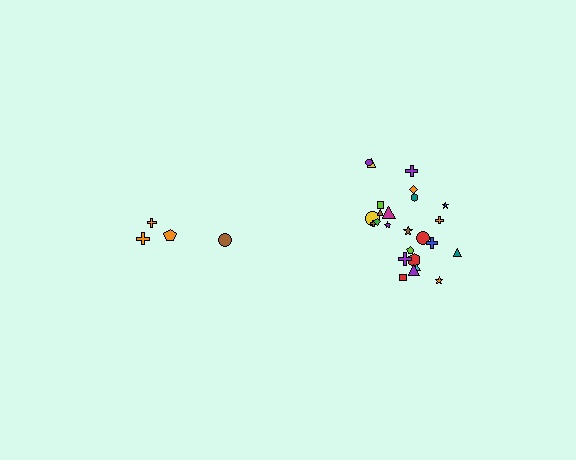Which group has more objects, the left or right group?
The right group.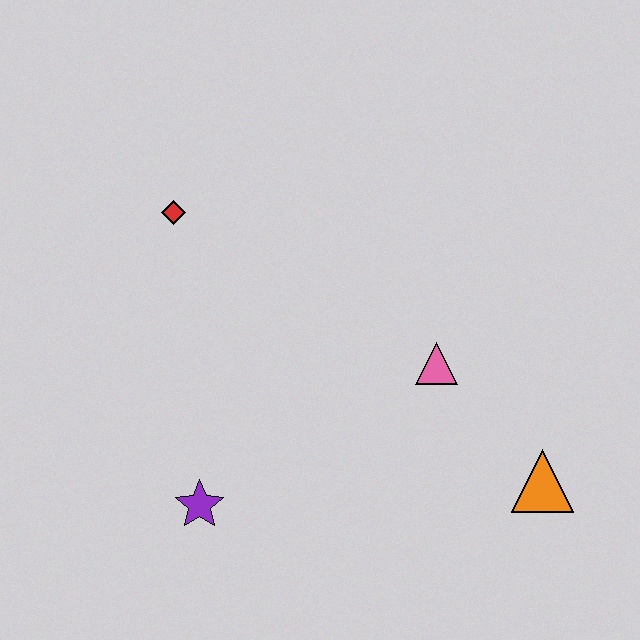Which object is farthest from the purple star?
The orange triangle is farthest from the purple star.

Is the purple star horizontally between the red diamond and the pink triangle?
Yes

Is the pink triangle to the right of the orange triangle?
No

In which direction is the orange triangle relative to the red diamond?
The orange triangle is to the right of the red diamond.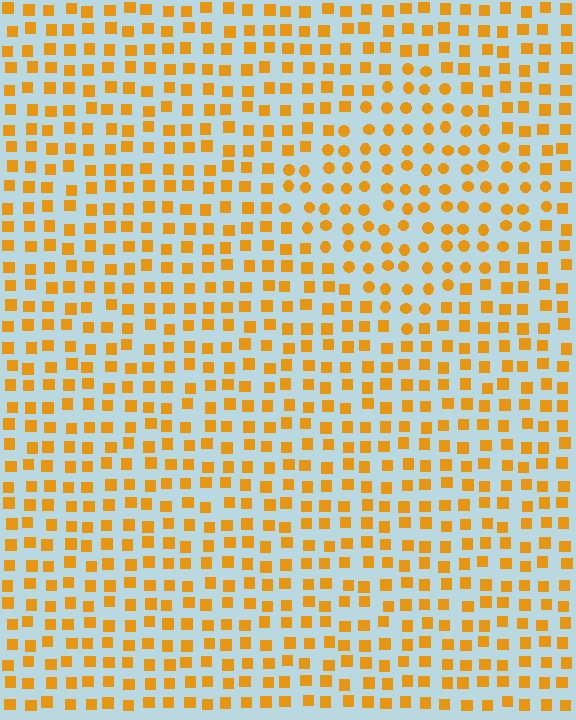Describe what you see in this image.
The image is filled with small orange elements arranged in a uniform grid. A diamond-shaped region contains circles, while the surrounding area contains squares. The boundary is defined purely by the change in element shape.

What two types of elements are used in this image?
The image uses circles inside the diamond region and squares outside it.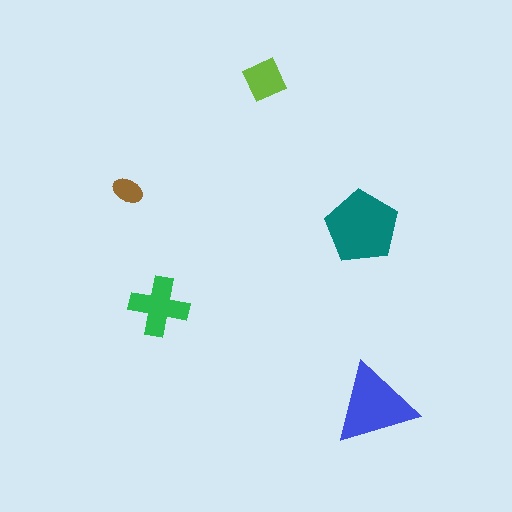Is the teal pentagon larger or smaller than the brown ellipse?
Larger.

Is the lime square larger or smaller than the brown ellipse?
Larger.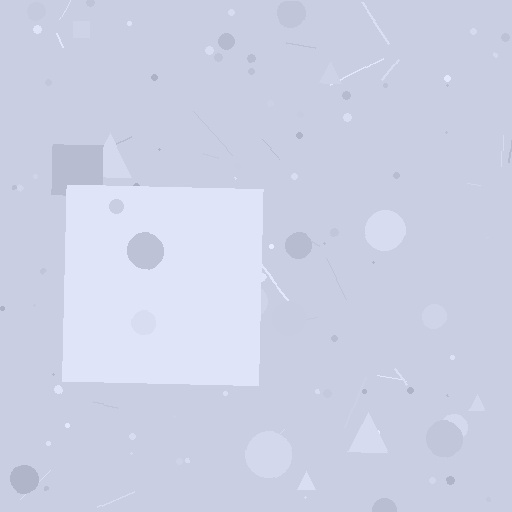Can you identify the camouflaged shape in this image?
The camouflaged shape is a square.